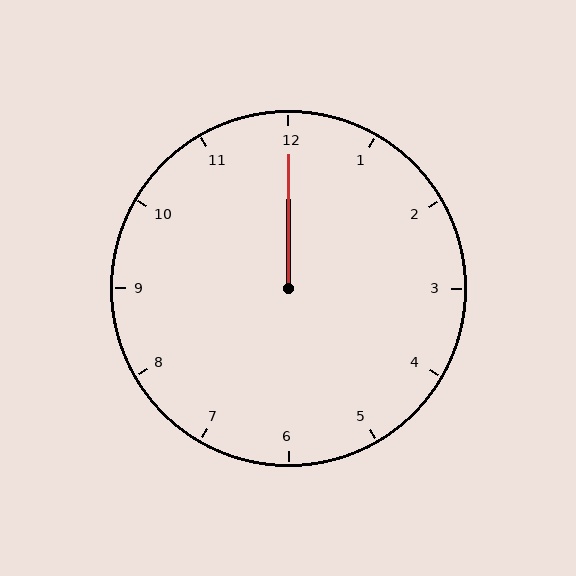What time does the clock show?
12:00.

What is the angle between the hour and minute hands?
Approximately 0 degrees.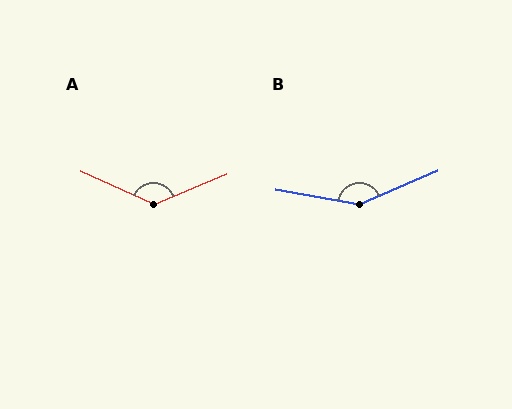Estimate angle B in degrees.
Approximately 147 degrees.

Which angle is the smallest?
A, at approximately 133 degrees.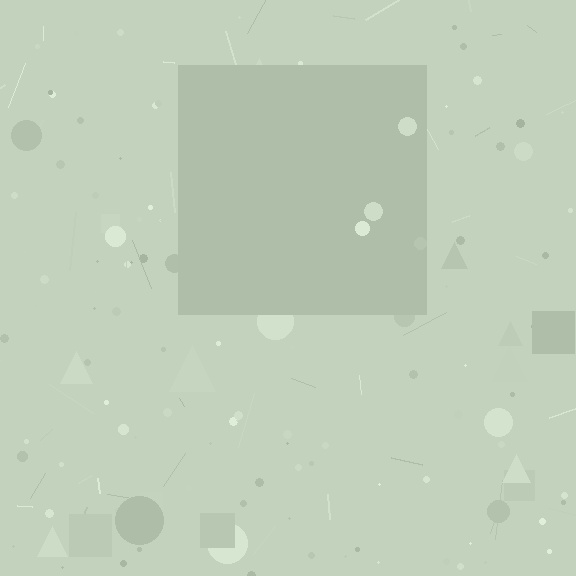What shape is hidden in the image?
A square is hidden in the image.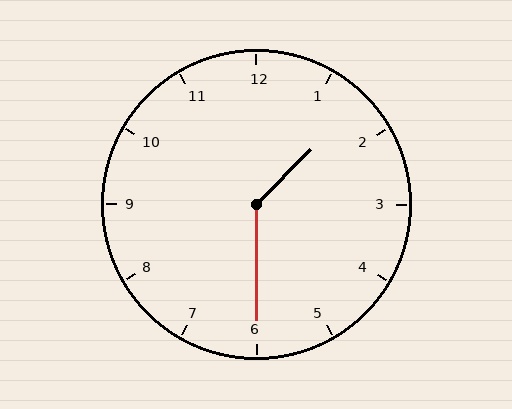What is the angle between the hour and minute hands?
Approximately 135 degrees.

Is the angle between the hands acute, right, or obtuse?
It is obtuse.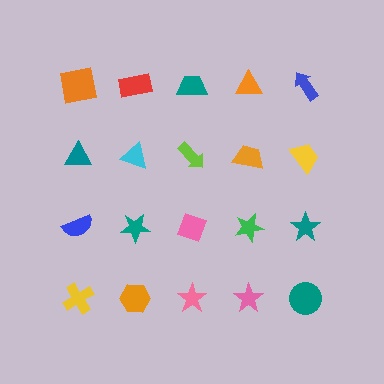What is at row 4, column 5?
A teal circle.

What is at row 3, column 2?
A teal star.